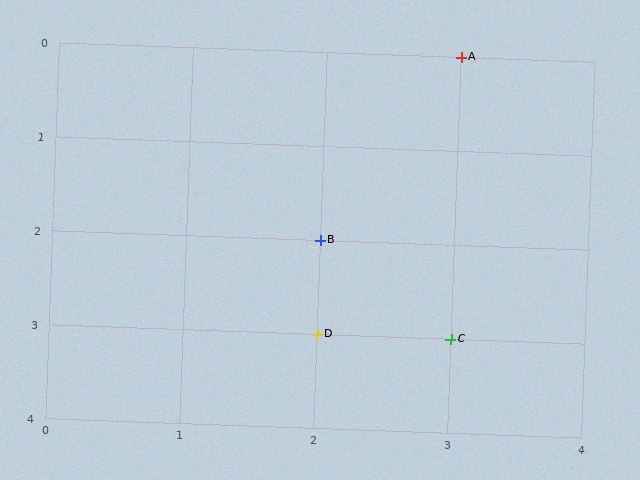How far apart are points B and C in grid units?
Points B and C are 1 column and 1 row apart (about 1.4 grid units diagonally).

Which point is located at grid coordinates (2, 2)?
Point B is at (2, 2).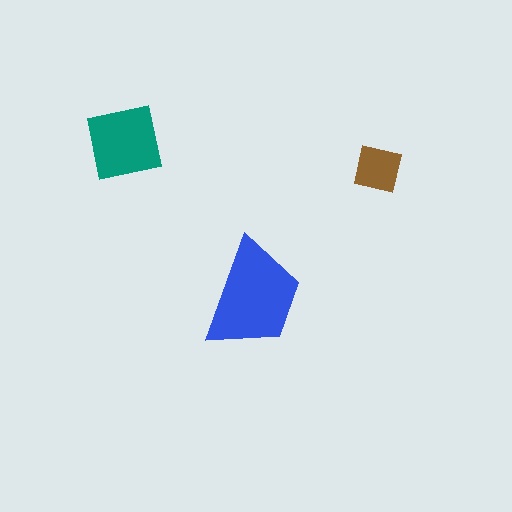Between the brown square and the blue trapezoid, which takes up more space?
The blue trapezoid.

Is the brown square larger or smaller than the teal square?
Smaller.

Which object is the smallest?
The brown square.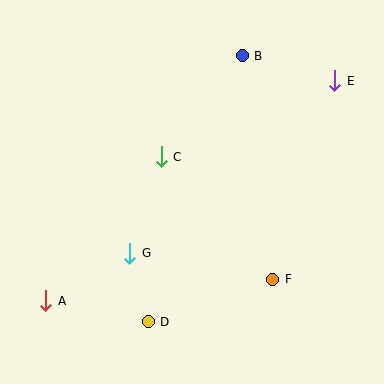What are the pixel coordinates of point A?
Point A is at (46, 301).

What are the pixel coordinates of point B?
Point B is at (242, 56).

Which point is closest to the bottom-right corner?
Point F is closest to the bottom-right corner.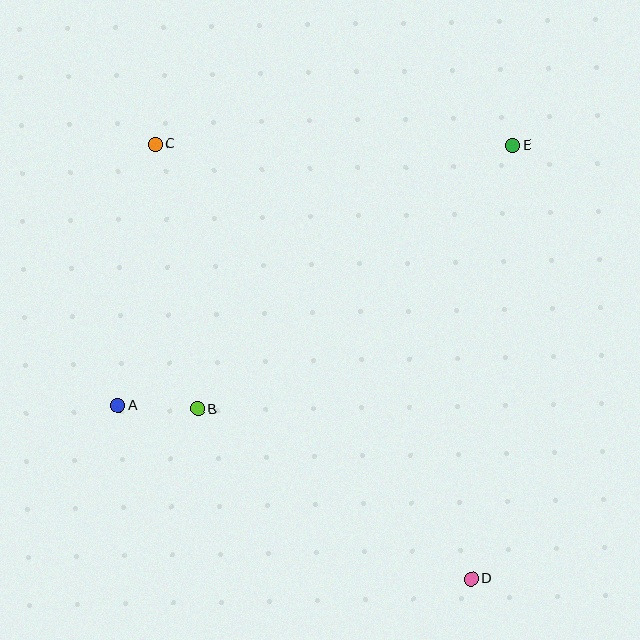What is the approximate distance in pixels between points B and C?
The distance between B and C is approximately 268 pixels.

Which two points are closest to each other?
Points A and B are closest to each other.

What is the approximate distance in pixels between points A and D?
The distance between A and D is approximately 394 pixels.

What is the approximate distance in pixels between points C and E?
The distance between C and E is approximately 358 pixels.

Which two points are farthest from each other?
Points C and D are farthest from each other.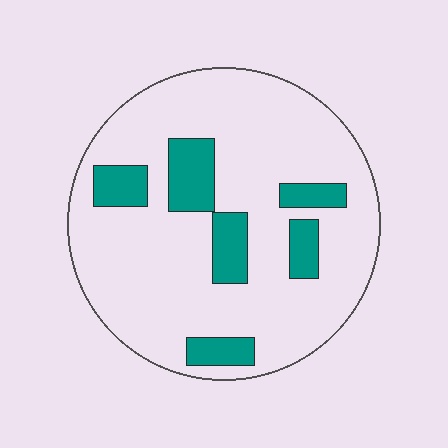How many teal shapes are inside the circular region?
6.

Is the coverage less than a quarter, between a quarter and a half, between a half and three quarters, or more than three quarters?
Less than a quarter.